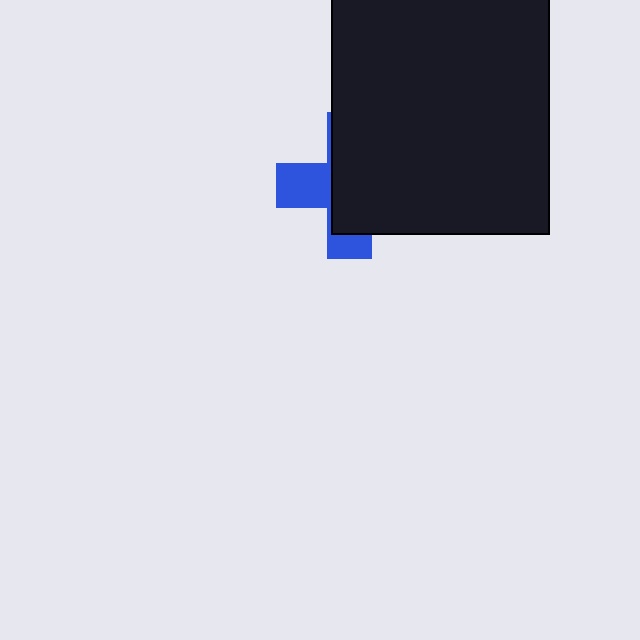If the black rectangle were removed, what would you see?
You would see the complete blue cross.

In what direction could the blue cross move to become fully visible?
The blue cross could move left. That would shift it out from behind the black rectangle entirely.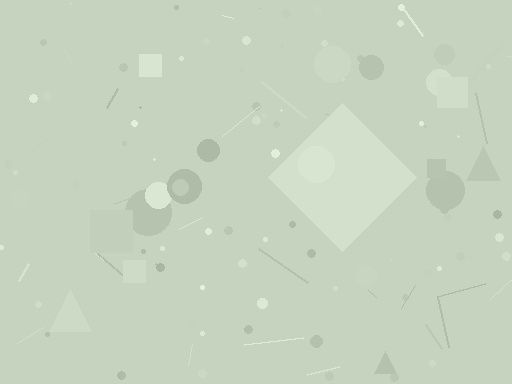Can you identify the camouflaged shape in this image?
The camouflaged shape is a diamond.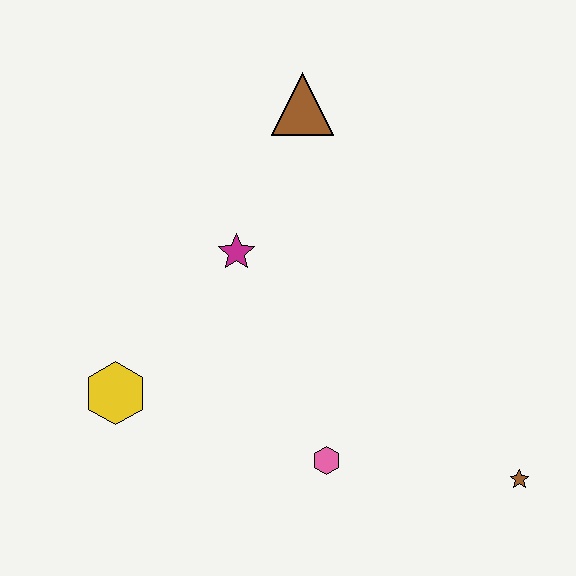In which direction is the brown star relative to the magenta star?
The brown star is to the right of the magenta star.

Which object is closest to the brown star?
The pink hexagon is closest to the brown star.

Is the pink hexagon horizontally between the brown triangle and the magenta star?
No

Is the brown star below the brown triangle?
Yes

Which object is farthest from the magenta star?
The brown star is farthest from the magenta star.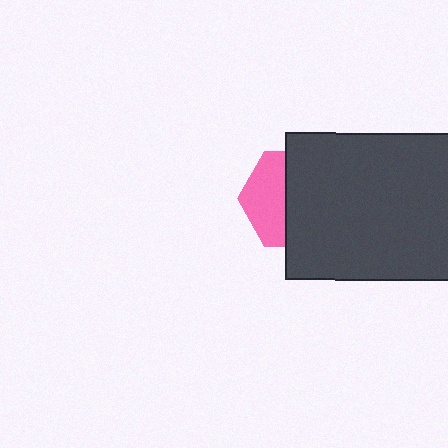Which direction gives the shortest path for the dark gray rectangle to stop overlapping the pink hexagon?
Moving right gives the shortest separation.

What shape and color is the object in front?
The object in front is a dark gray rectangle.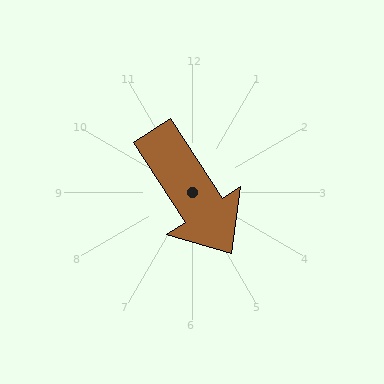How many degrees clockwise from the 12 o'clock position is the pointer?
Approximately 147 degrees.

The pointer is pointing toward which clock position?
Roughly 5 o'clock.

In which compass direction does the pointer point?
Southeast.